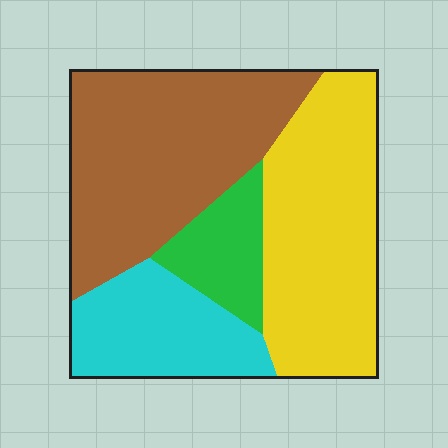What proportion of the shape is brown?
Brown covers 37% of the shape.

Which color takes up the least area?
Green, at roughly 10%.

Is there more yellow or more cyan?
Yellow.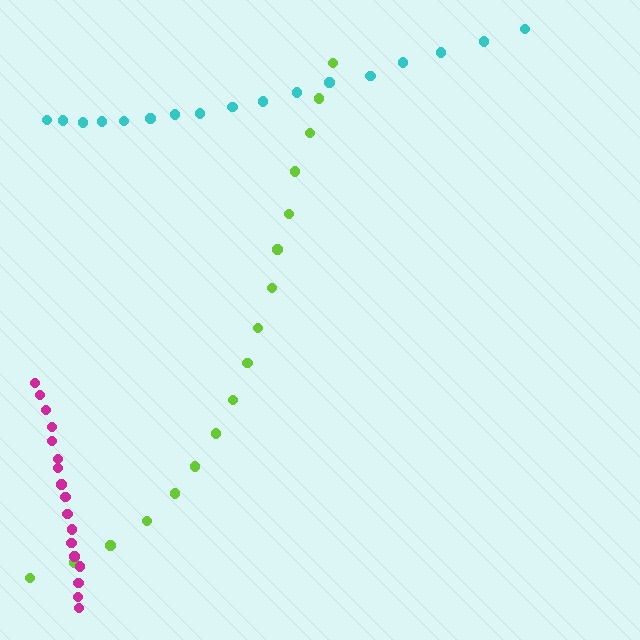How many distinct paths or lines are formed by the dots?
There are 3 distinct paths.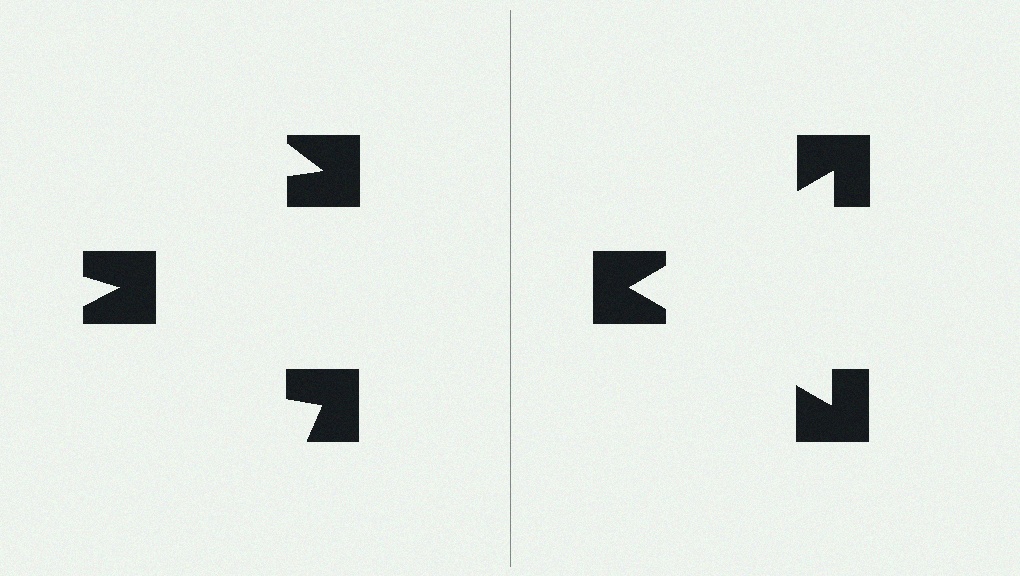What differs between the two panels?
The notched squares are positioned identically on both sides; only the wedge orientations differ. On the right they align to a triangle; on the left they are misaligned.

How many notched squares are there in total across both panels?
6 — 3 on each side.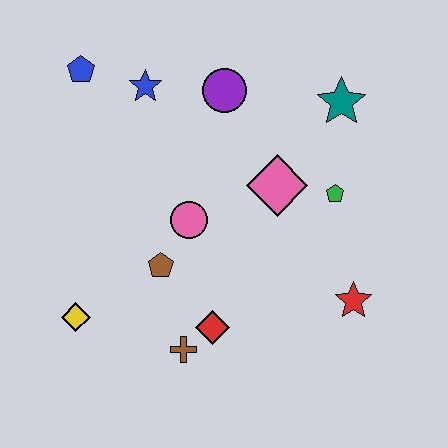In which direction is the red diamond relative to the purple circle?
The red diamond is below the purple circle.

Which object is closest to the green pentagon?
The pink diamond is closest to the green pentagon.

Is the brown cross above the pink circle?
No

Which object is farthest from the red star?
The blue pentagon is farthest from the red star.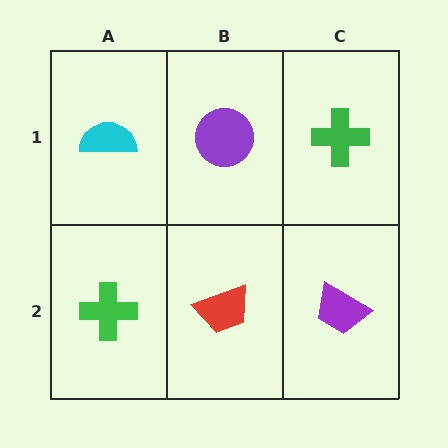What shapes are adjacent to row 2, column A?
A cyan semicircle (row 1, column A), a red trapezoid (row 2, column B).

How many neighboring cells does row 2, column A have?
2.